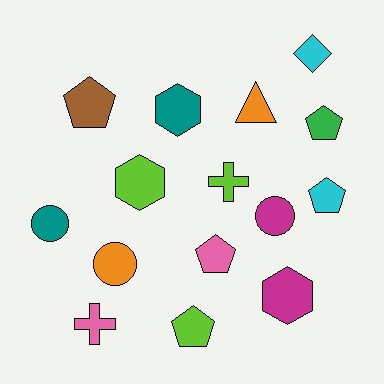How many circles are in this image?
There are 3 circles.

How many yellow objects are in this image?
There are no yellow objects.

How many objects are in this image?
There are 15 objects.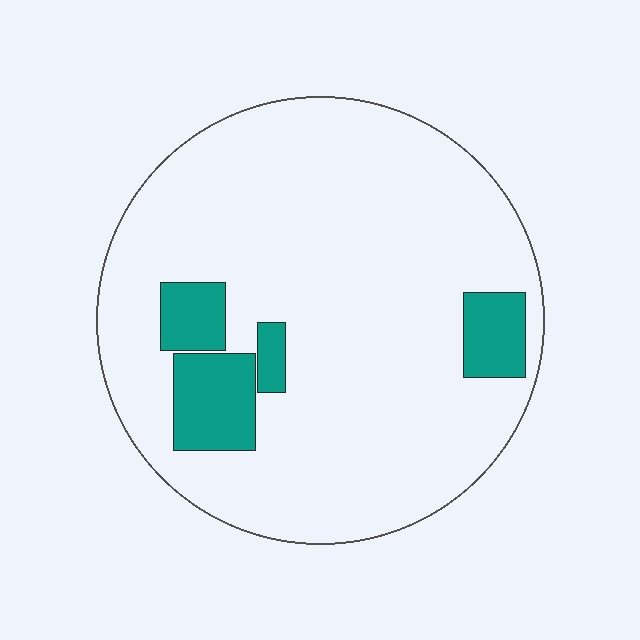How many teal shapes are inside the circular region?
4.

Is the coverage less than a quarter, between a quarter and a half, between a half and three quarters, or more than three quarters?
Less than a quarter.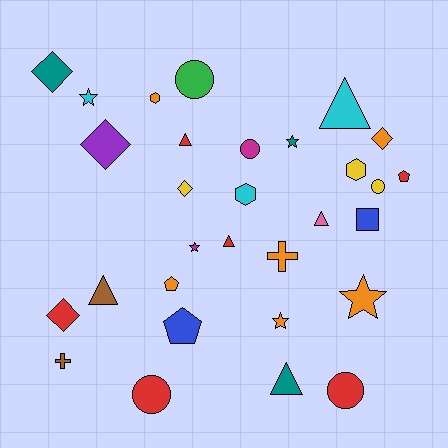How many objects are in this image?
There are 30 objects.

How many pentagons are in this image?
There are 3 pentagons.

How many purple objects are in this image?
There is 1 purple object.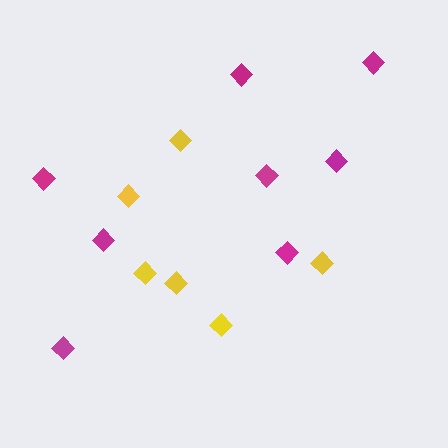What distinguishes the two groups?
There are 2 groups: one group of yellow diamonds (6) and one group of magenta diamonds (8).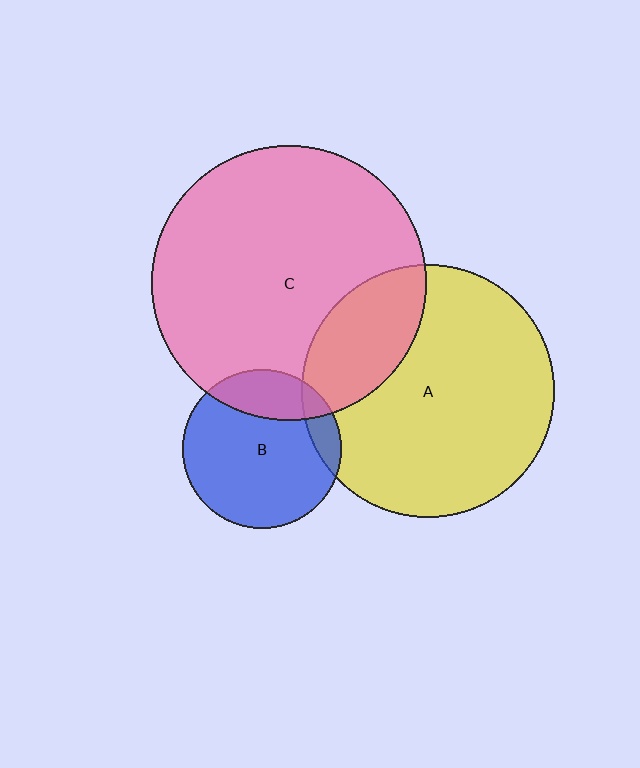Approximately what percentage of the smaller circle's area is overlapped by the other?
Approximately 25%.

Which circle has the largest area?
Circle C (pink).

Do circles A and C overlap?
Yes.